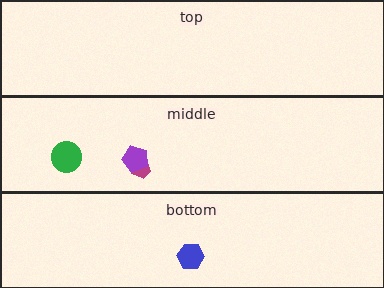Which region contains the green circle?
The middle region.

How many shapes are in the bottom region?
1.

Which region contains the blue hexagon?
The bottom region.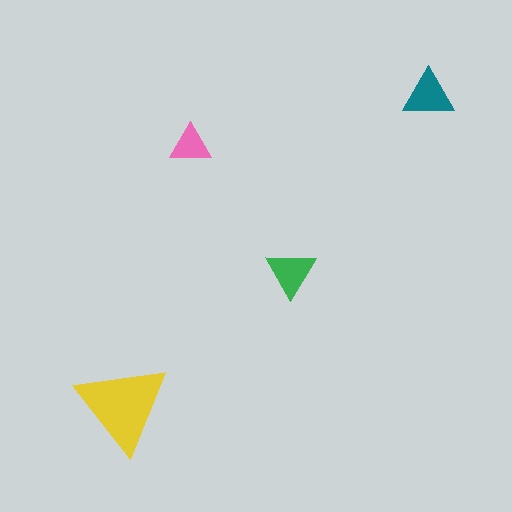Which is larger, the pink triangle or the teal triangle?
The teal one.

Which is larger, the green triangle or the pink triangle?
The green one.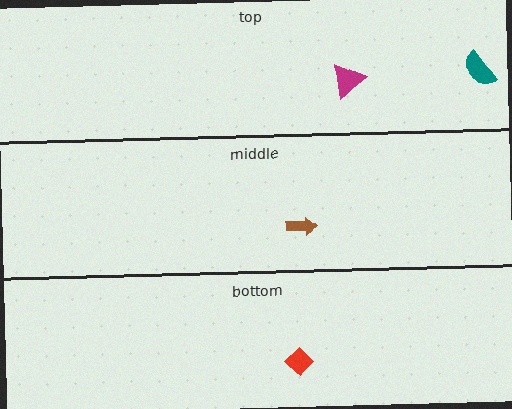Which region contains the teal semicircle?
The top region.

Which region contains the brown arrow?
The middle region.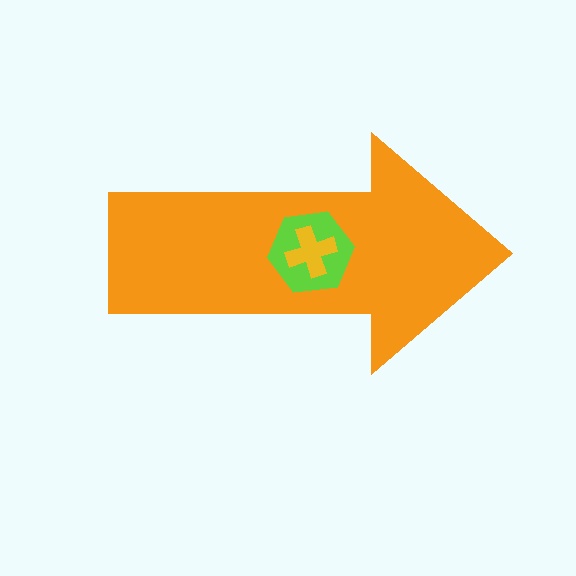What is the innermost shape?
The yellow cross.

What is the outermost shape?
The orange arrow.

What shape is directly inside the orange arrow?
The lime hexagon.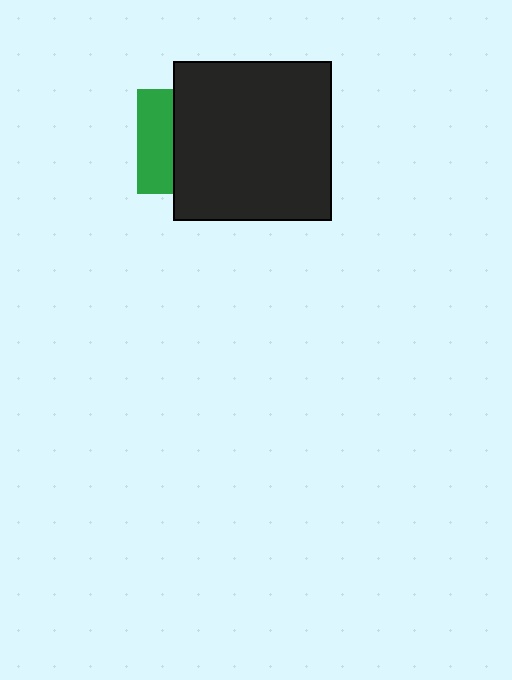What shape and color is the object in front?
The object in front is a black square.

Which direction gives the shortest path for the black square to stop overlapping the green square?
Moving right gives the shortest separation.